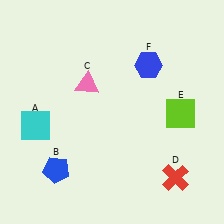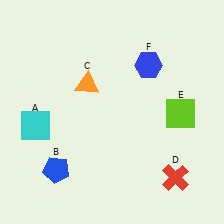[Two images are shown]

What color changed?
The triangle (C) changed from pink in Image 1 to orange in Image 2.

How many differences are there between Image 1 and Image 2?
There is 1 difference between the two images.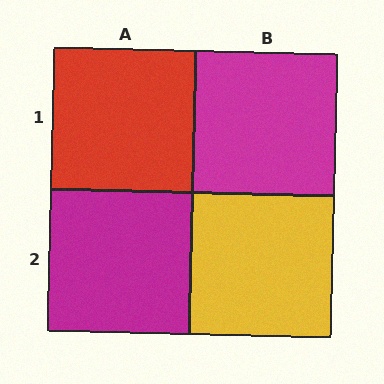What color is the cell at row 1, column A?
Red.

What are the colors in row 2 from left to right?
Magenta, yellow.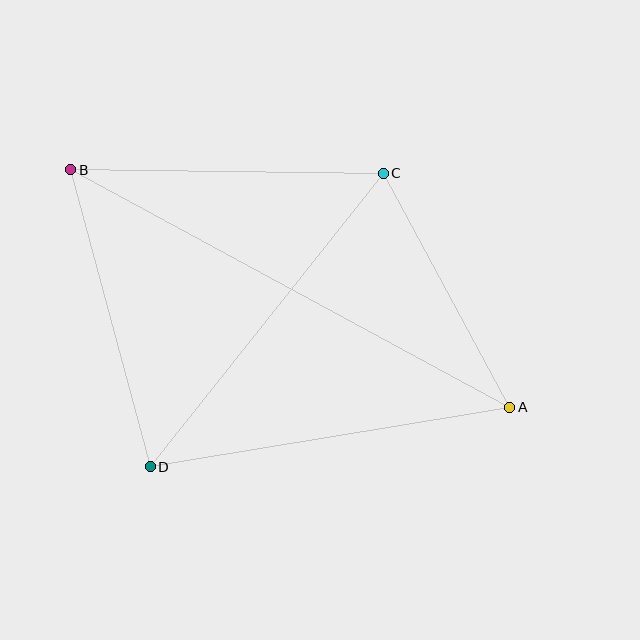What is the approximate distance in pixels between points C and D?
The distance between C and D is approximately 375 pixels.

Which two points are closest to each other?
Points A and C are closest to each other.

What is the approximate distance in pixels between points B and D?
The distance between B and D is approximately 307 pixels.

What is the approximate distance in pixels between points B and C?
The distance between B and C is approximately 312 pixels.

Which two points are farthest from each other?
Points A and B are farthest from each other.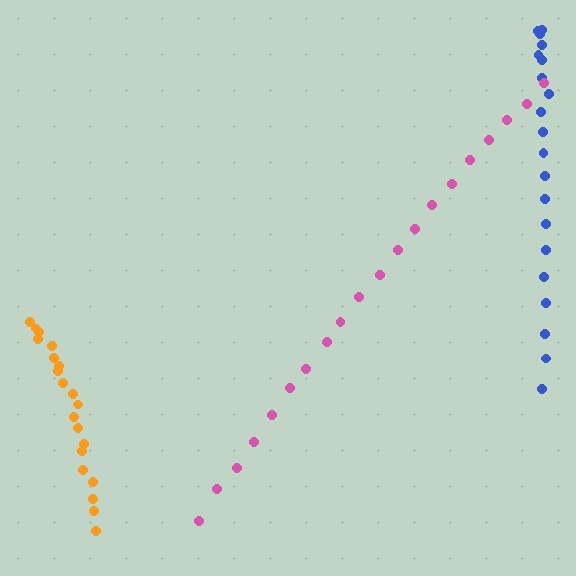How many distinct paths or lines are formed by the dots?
There are 3 distinct paths.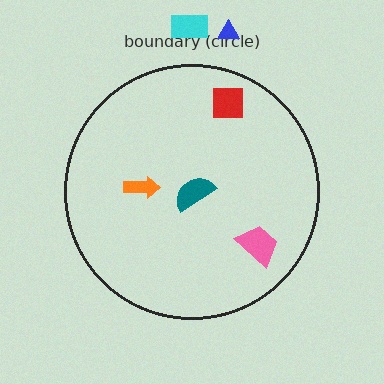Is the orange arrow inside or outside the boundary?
Inside.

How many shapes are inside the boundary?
4 inside, 2 outside.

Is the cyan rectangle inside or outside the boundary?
Outside.